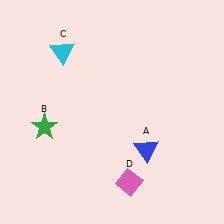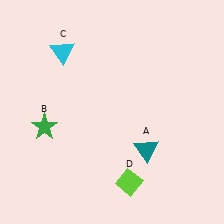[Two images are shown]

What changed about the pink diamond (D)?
In Image 1, D is pink. In Image 2, it changed to lime.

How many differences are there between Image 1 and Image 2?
There are 2 differences between the two images.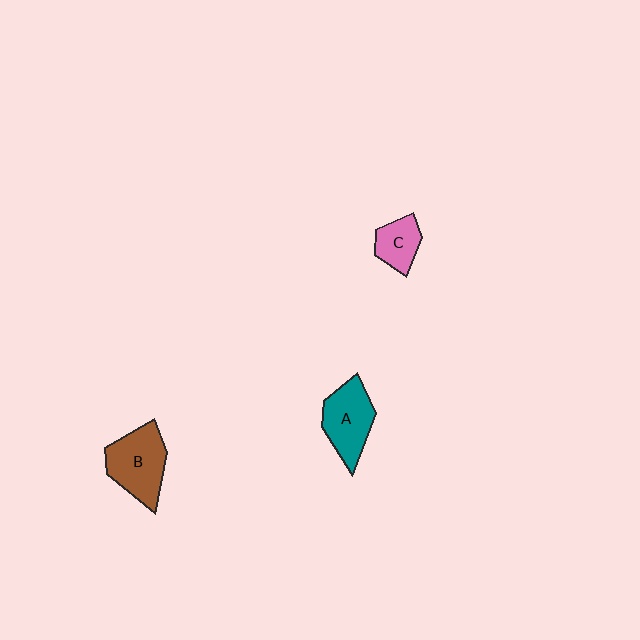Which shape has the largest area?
Shape B (brown).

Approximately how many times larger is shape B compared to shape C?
Approximately 1.8 times.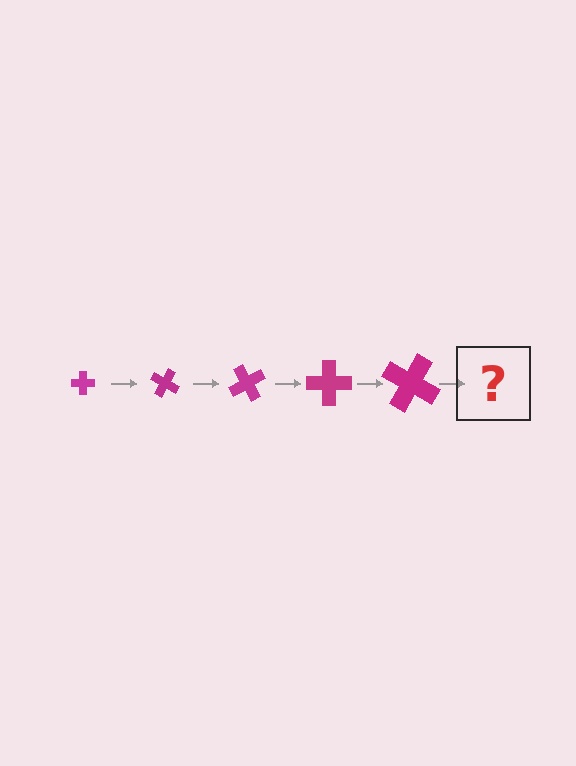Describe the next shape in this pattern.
It should be a cross, larger than the previous one and rotated 150 degrees from the start.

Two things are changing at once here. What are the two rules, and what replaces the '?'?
The two rules are that the cross grows larger each step and it rotates 30 degrees each step. The '?' should be a cross, larger than the previous one and rotated 150 degrees from the start.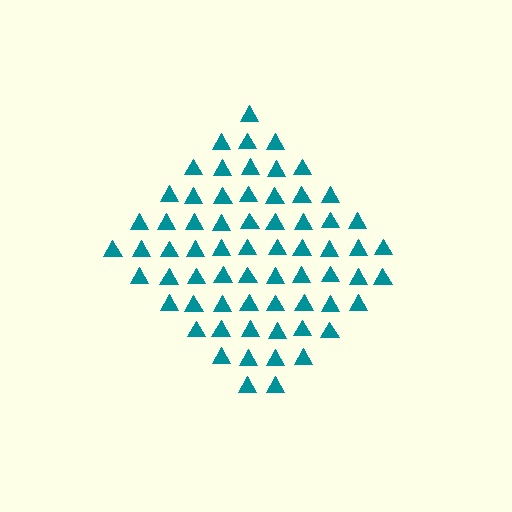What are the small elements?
The small elements are triangles.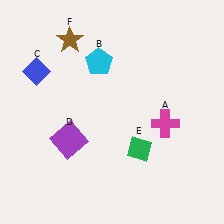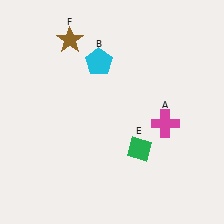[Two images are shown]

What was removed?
The blue diamond (C), the purple square (D) were removed in Image 2.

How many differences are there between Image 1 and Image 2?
There are 2 differences between the two images.